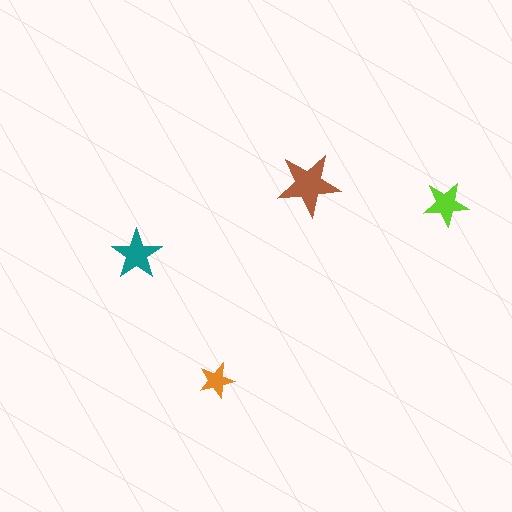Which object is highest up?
The brown star is topmost.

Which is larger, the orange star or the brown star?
The brown one.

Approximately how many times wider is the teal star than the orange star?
About 1.5 times wider.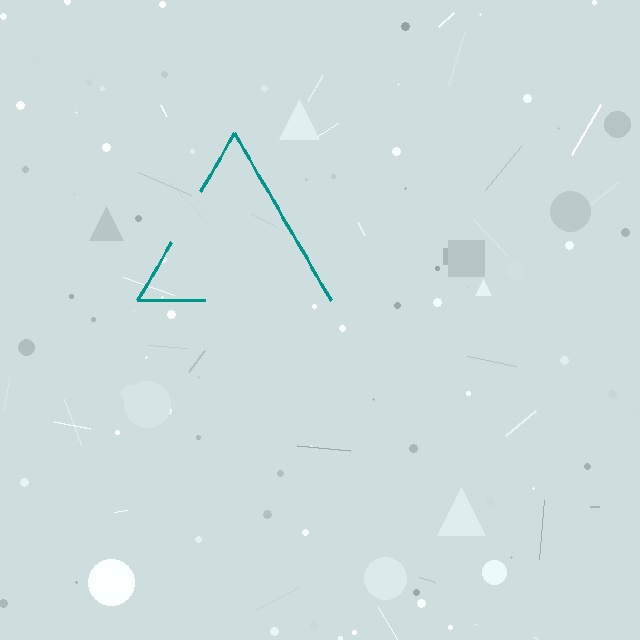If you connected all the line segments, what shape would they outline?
They would outline a triangle.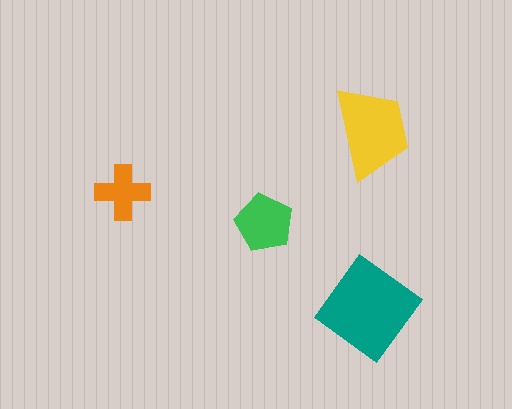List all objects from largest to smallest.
The teal diamond, the yellow trapezoid, the green pentagon, the orange cross.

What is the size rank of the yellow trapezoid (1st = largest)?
2nd.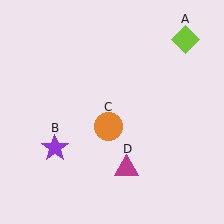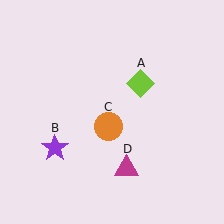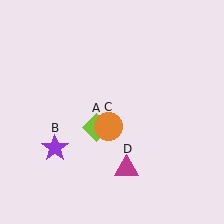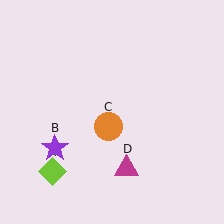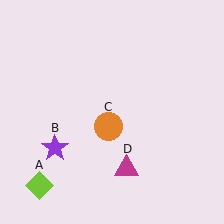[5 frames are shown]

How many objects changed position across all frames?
1 object changed position: lime diamond (object A).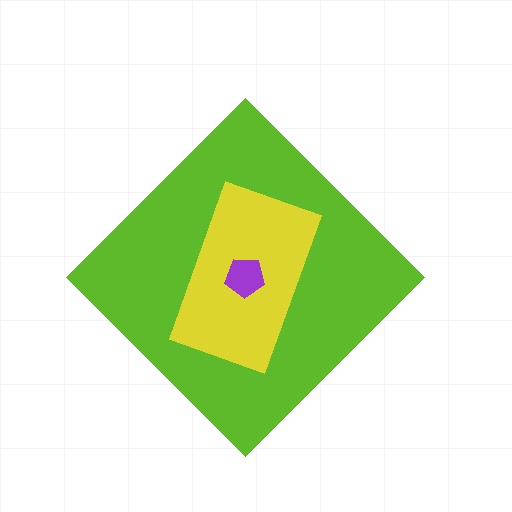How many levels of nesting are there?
3.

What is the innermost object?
The purple pentagon.